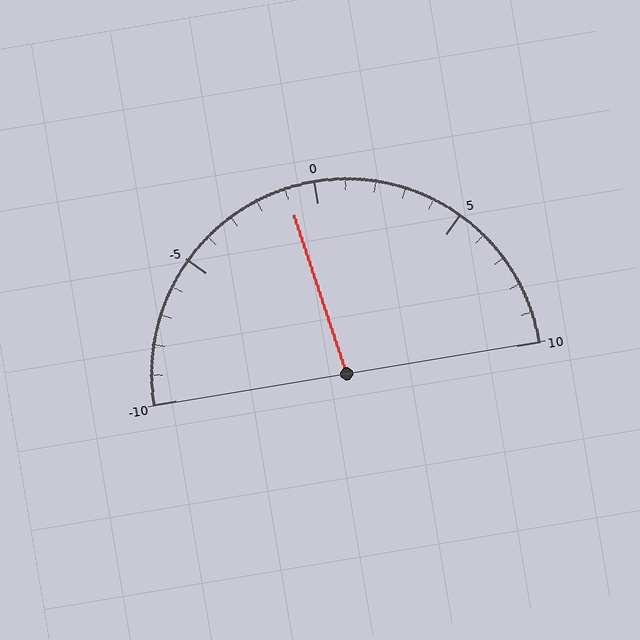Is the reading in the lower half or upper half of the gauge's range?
The reading is in the lower half of the range (-10 to 10).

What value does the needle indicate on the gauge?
The needle indicates approximately -1.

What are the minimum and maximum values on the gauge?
The gauge ranges from -10 to 10.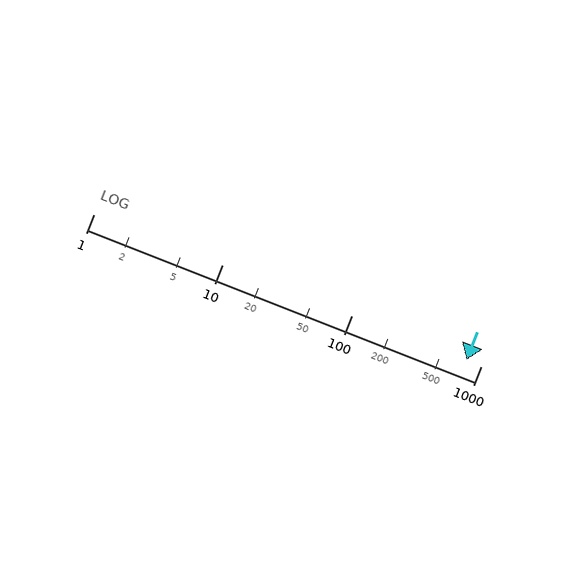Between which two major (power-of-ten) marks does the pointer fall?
The pointer is between 100 and 1000.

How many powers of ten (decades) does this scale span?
The scale spans 3 decades, from 1 to 1000.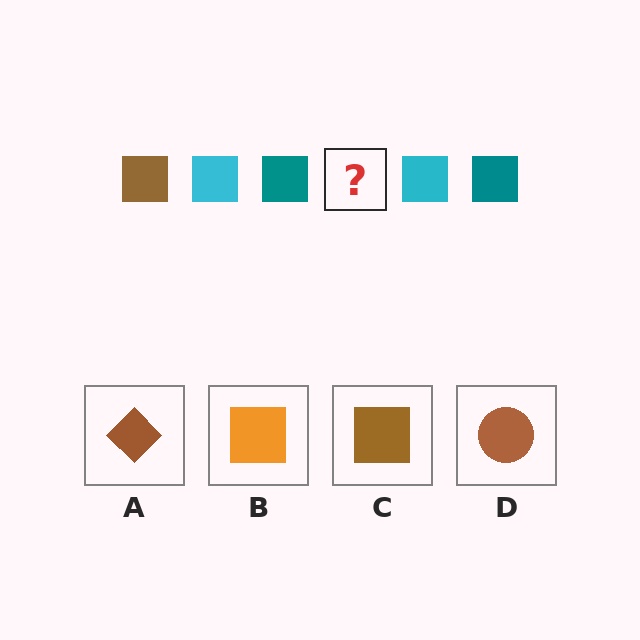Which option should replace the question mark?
Option C.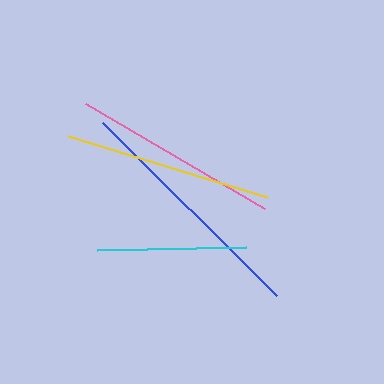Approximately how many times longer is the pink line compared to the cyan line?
The pink line is approximately 1.4 times the length of the cyan line.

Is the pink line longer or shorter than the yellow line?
The pink line is longer than the yellow line.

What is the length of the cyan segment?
The cyan segment is approximately 149 pixels long.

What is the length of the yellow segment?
The yellow segment is approximately 208 pixels long.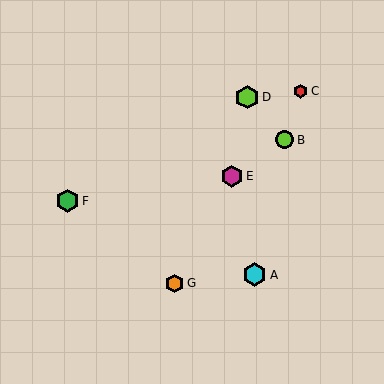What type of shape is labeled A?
Shape A is a cyan hexagon.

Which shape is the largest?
The cyan hexagon (labeled A) is the largest.